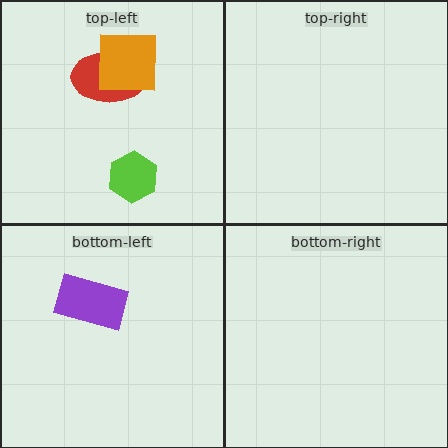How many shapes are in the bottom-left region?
1.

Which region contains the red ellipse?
The top-left region.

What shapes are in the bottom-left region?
The purple rectangle.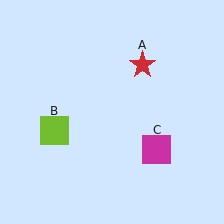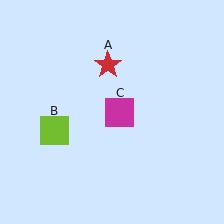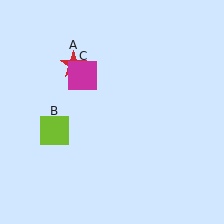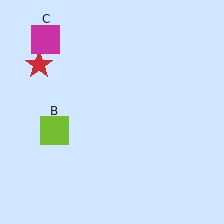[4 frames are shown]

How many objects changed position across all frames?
2 objects changed position: red star (object A), magenta square (object C).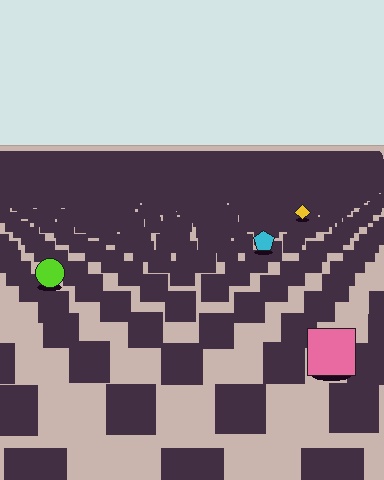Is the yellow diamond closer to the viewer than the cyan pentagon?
No. The cyan pentagon is closer — you can tell from the texture gradient: the ground texture is coarser near it.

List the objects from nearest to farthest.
From nearest to farthest: the pink square, the lime circle, the cyan pentagon, the yellow diamond.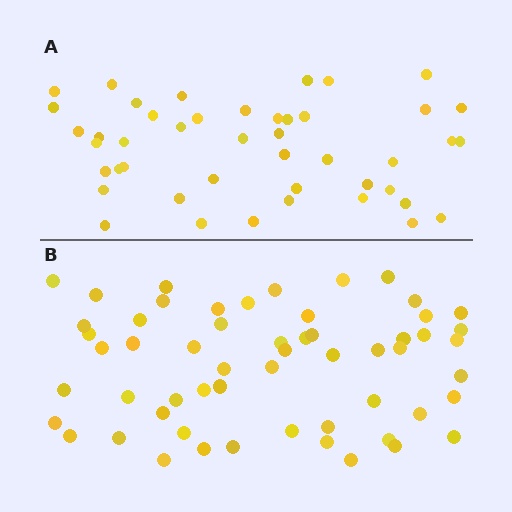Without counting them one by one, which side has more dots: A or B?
Region B (the bottom region) has more dots.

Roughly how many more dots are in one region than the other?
Region B has roughly 12 or so more dots than region A.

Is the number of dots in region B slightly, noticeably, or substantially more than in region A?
Region B has noticeably more, but not dramatically so. The ratio is roughly 1.3 to 1.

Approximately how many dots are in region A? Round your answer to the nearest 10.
About 40 dots. (The exact count is 45, which rounds to 40.)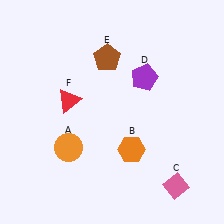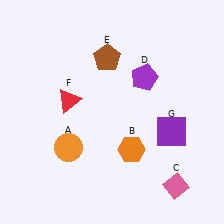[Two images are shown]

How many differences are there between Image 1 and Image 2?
There is 1 difference between the two images.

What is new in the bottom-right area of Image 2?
A purple square (G) was added in the bottom-right area of Image 2.